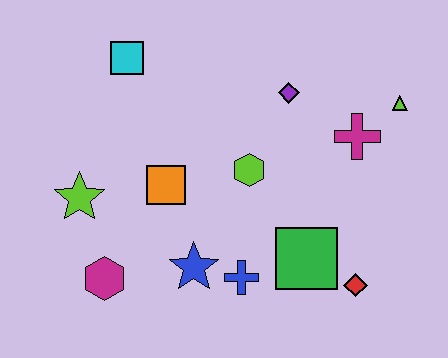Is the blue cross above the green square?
No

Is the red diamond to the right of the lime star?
Yes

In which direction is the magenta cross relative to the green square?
The magenta cross is above the green square.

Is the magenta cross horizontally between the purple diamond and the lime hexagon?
No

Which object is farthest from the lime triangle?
The magenta hexagon is farthest from the lime triangle.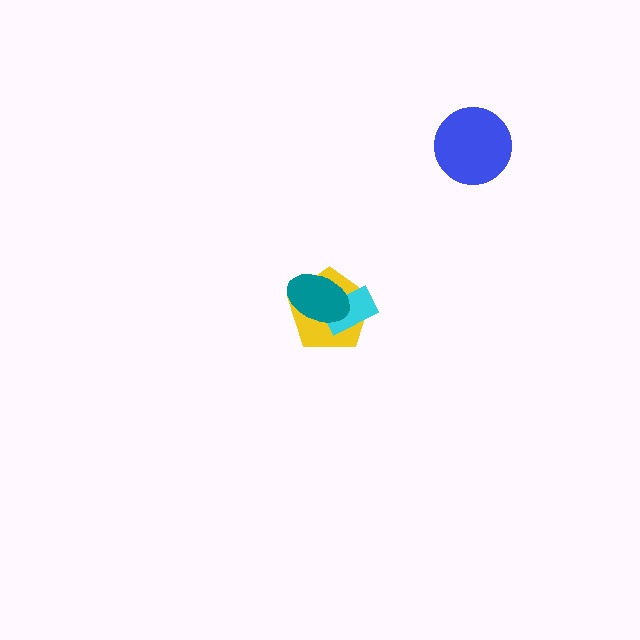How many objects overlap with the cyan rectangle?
2 objects overlap with the cyan rectangle.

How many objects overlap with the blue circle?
0 objects overlap with the blue circle.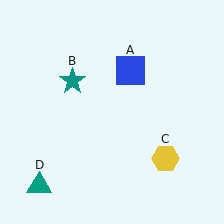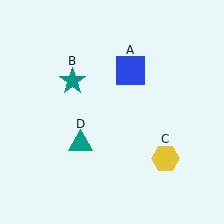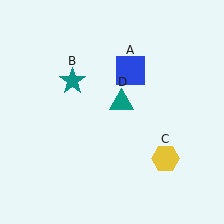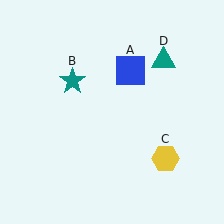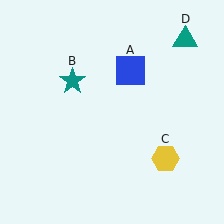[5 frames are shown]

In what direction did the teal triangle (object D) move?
The teal triangle (object D) moved up and to the right.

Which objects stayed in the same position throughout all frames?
Blue square (object A) and teal star (object B) and yellow hexagon (object C) remained stationary.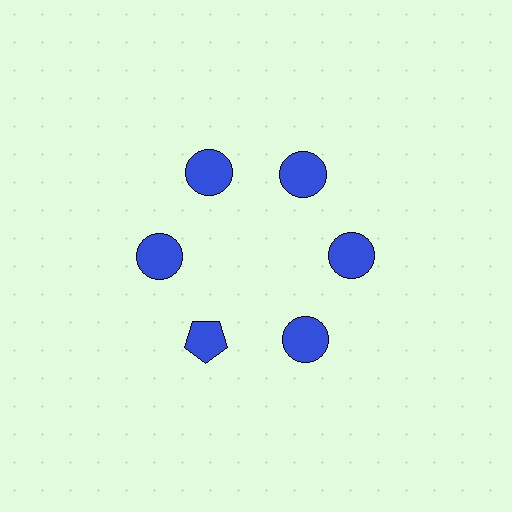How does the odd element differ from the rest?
It has a different shape: pentagon instead of circle.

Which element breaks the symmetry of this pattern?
The blue pentagon at roughly the 7 o'clock position breaks the symmetry. All other shapes are blue circles.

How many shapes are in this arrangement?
There are 6 shapes arranged in a ring pattern.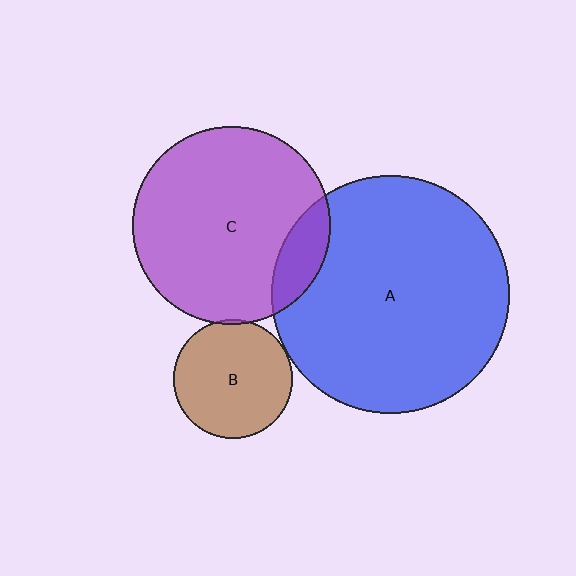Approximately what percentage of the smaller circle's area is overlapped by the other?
Approximately 15%.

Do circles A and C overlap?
Yes.